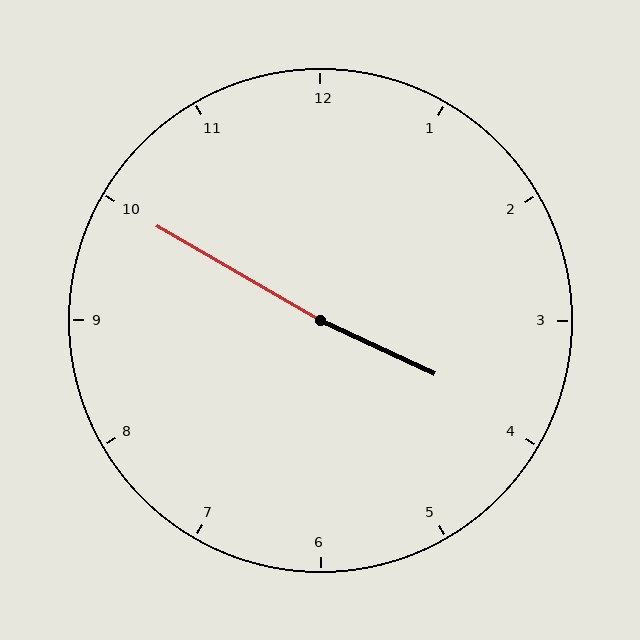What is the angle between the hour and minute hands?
Approximately 175 degrees.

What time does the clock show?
3:50.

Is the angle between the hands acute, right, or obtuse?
It is obtuse.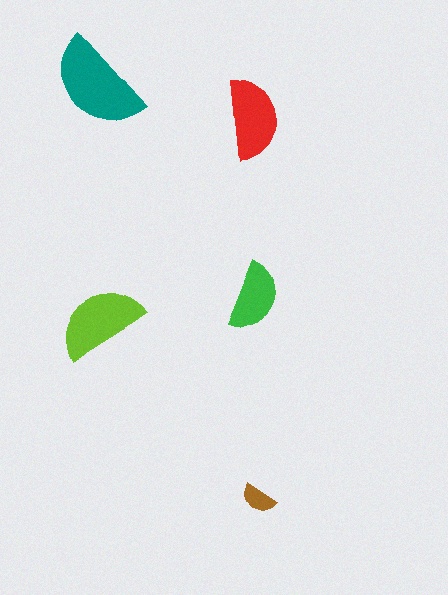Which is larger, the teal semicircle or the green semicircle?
The teal one.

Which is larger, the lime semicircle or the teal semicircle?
The teal one.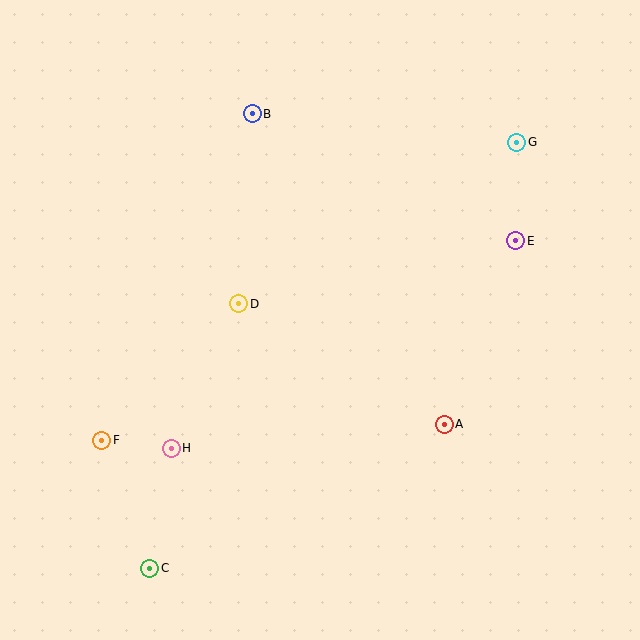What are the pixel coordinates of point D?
Point D is at (239, 304).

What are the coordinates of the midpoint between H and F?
The midpoint between H and F is at (137, 444).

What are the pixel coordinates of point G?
Point G is at (516, 142).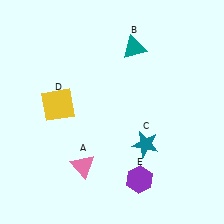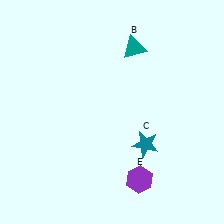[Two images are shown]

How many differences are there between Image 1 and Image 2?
There are 2 differences between the two images.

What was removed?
The yellow square (D), the pink triangle (A) were removed in Image 2.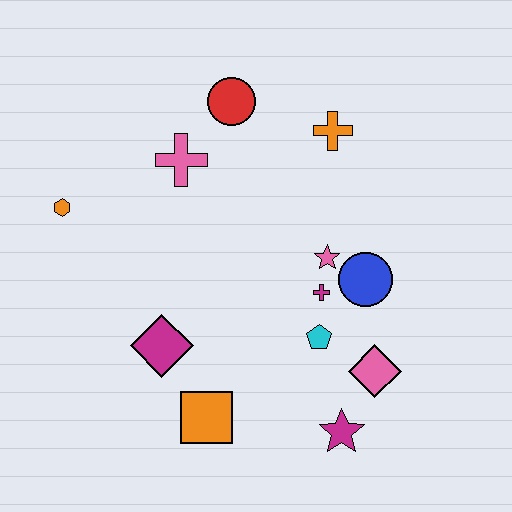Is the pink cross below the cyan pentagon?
No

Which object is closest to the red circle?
The pink cross is closest to the red circle.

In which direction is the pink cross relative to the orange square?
The pink cross is above the orange square.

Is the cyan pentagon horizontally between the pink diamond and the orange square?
Yes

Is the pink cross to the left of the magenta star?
Yes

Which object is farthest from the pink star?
The orange hexagon is farthest from the pink star.